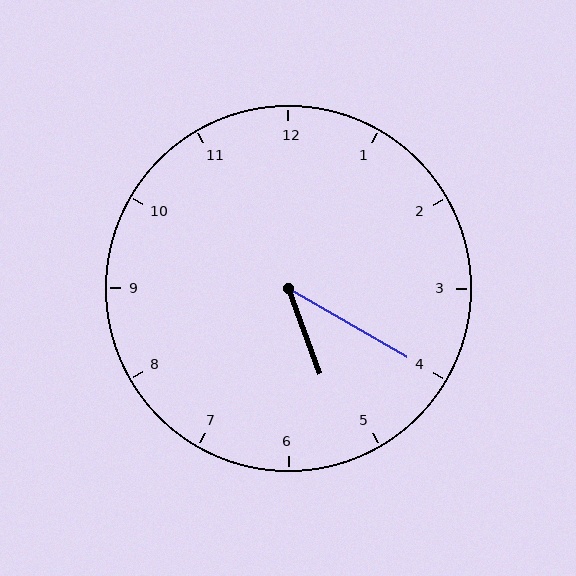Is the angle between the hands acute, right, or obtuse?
It is acute.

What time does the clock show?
5:20.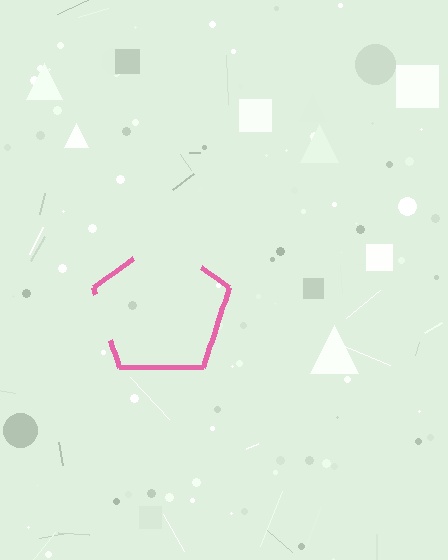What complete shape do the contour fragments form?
The contour fragments form a pentagon.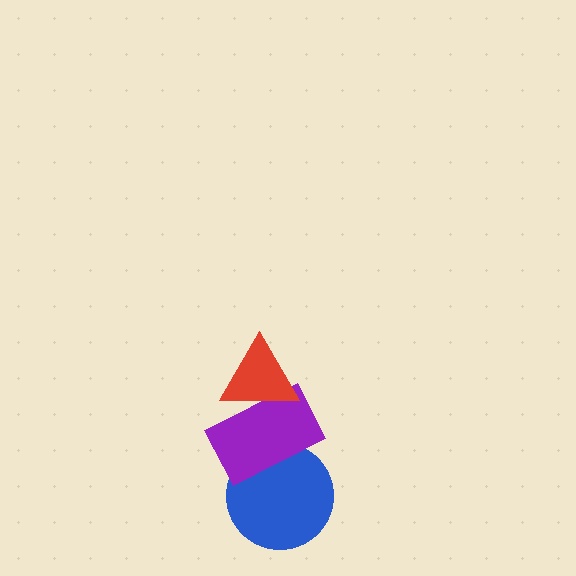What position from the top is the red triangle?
The red triangle is 1st from the top.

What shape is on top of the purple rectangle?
The red triangle is on top of the purple rectangle.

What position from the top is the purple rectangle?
The purple rectangle is 2nd from the top.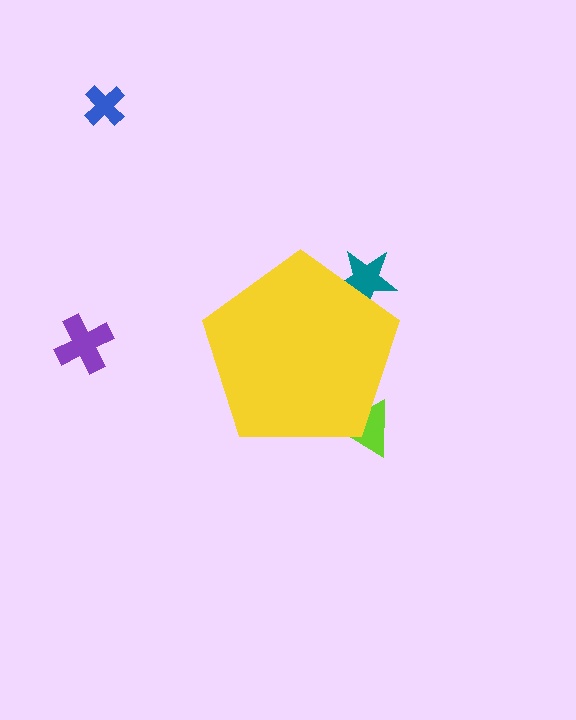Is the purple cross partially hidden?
No, the purple cross is fully visible.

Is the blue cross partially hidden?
No, the blue cross is fully visible.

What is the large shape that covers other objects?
A yellow pentagon.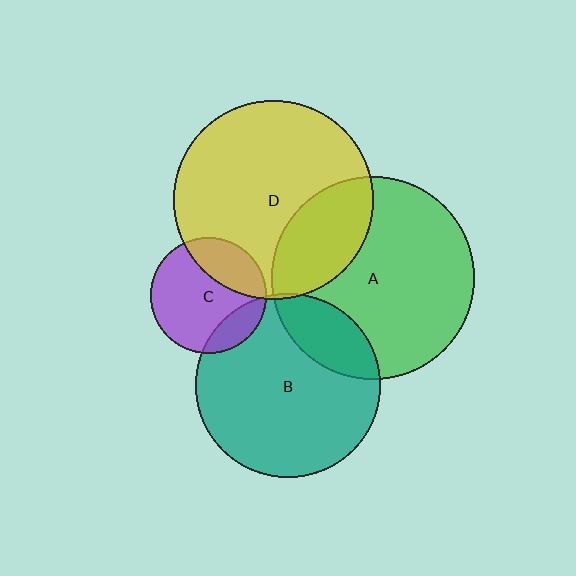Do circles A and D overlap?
Yes.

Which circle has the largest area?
Circle A (green).